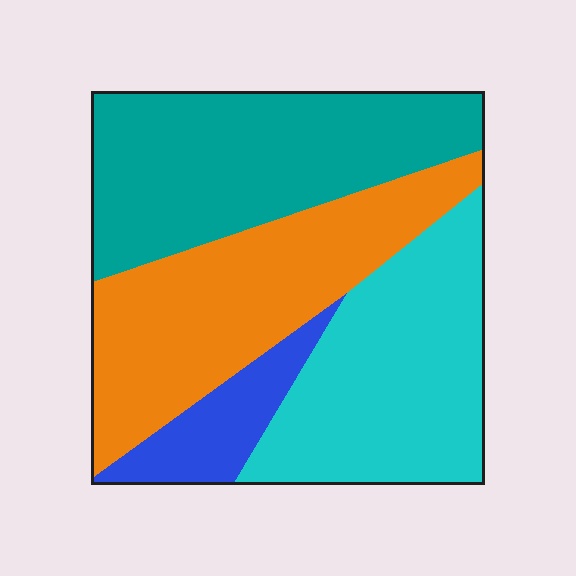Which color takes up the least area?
Blue, at roughly 10%.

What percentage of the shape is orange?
Orange takes up between a sixth and a third of the shape.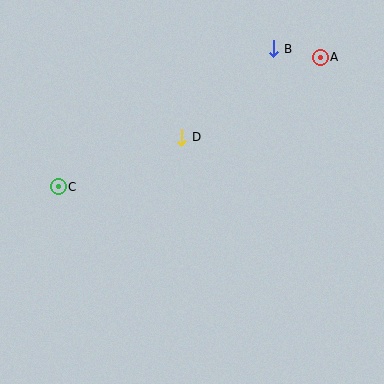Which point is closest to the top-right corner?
Point A is closest to the top-right corner.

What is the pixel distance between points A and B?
The distance between A and B is 47 pixels.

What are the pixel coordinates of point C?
Point C is at (58, 187).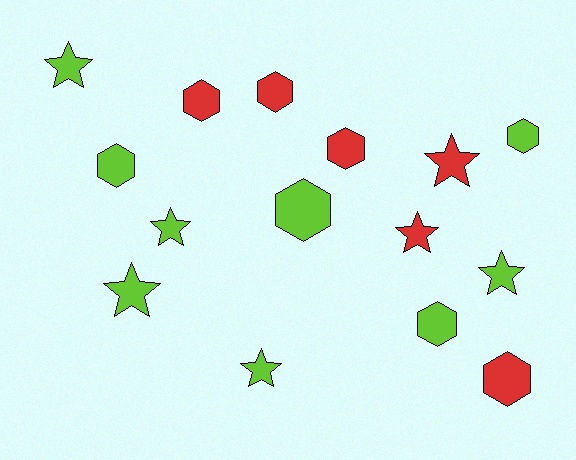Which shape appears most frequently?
Hexagon, with 8 objects.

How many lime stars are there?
There are 5 lime stars.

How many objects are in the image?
There are 15 objects.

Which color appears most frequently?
Lime, with 9 objects.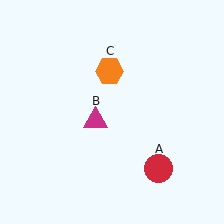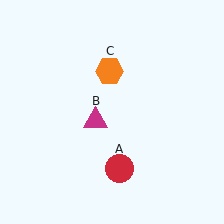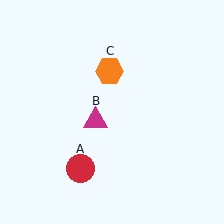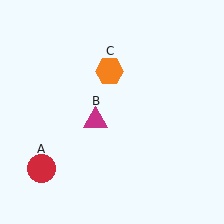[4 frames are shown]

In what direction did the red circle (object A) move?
The red circle (object A) moved left.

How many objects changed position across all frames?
1 object changed position: red circle (object A).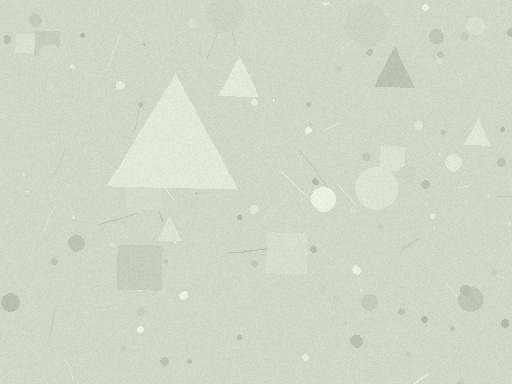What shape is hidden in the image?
A triangle is hidden in the image.